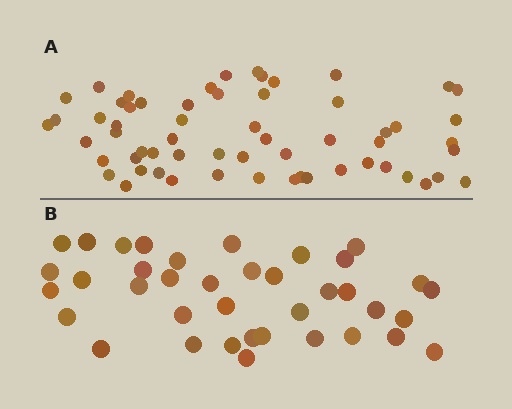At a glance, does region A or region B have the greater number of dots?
Region A (the top region) has more dots.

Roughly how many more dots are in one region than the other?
Region A has approximately 20 more dots than region B.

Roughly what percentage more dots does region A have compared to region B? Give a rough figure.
About 60% more.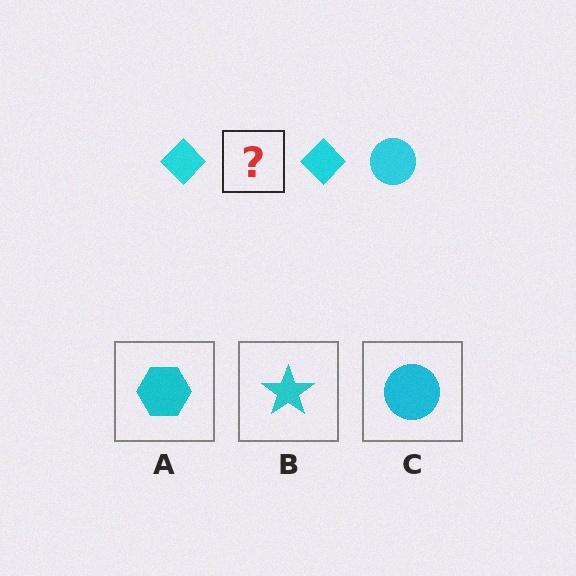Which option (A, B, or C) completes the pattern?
C.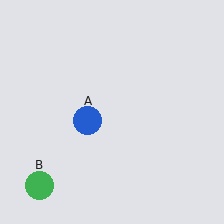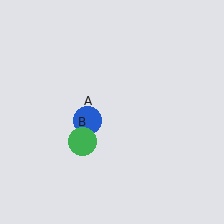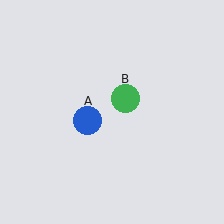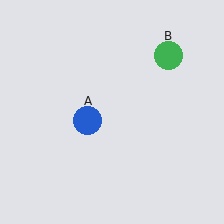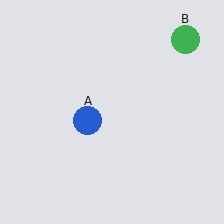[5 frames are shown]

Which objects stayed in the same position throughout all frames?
Blue circle (object A) remained stationary.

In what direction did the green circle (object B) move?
The green circle (object B) moved up and to the right.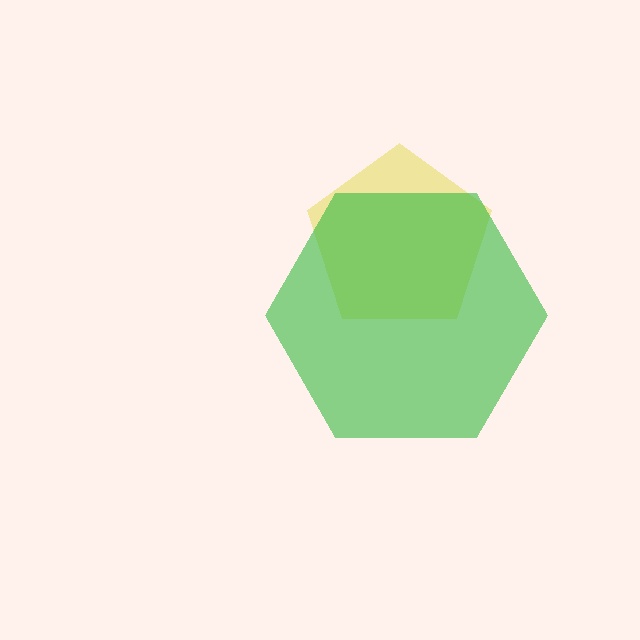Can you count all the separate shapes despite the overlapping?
Yes, there are 2 separate shapes.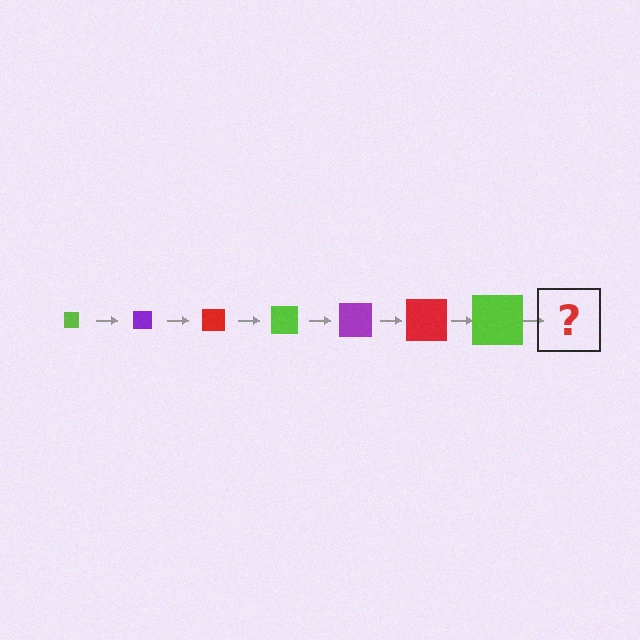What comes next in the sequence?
The next element should be a purple square, larger than the previous one.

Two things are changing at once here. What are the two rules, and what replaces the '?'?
The two rules are that the square grows larger each step and the color cycles through lime, purple, and red. The '?' should be a purple square, larger than the previous one.